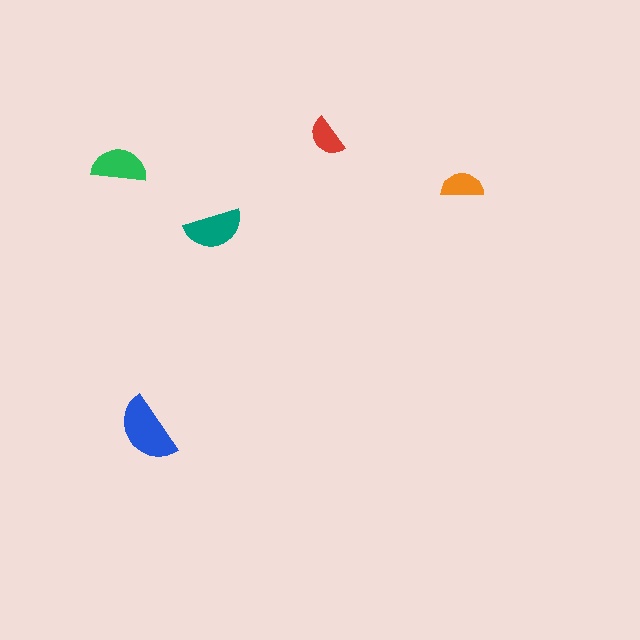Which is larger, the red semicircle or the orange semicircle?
The orange one.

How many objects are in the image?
There are 5 objects in the image.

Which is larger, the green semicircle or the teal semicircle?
The teal one.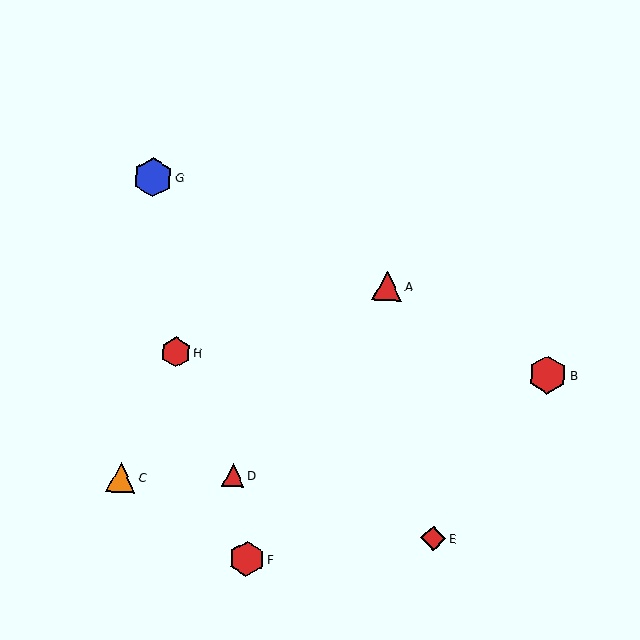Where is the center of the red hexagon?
The center of the red hexagon is at (547, 375).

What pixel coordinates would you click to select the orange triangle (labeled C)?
Click at (121, 477) to select the orange triangle C.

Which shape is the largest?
The blue hexagon (labeled G) is the largest.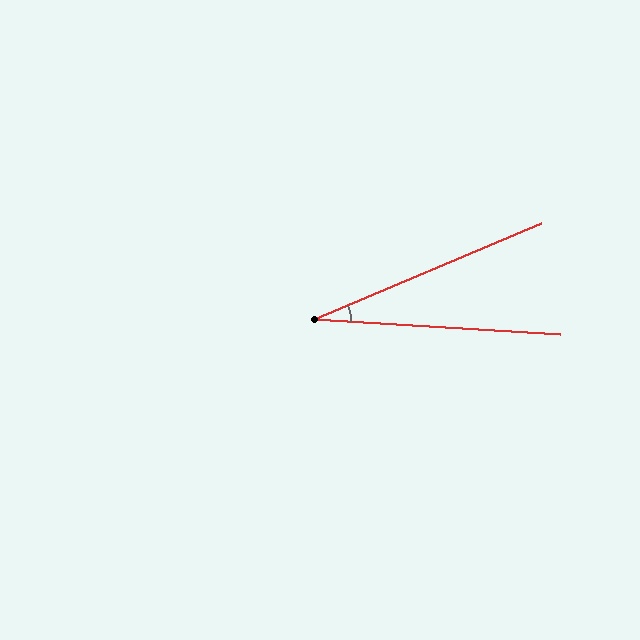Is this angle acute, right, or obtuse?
It is acute.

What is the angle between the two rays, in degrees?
Approximately 26 degrees.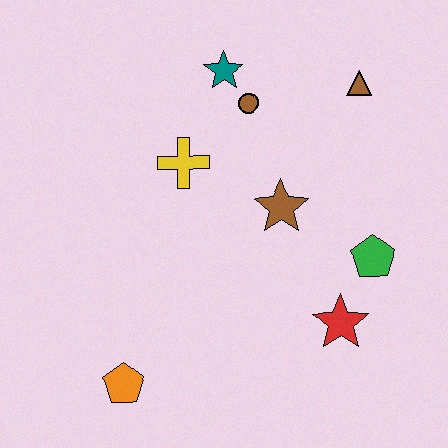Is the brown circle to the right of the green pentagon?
No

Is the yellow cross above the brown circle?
No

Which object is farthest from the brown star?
The orange pentagon is farthest from the brown star.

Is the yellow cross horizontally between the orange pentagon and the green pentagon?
Yes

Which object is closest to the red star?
The green pentagon is closest to the red star.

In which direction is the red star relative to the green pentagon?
The red star is below the green pentagon.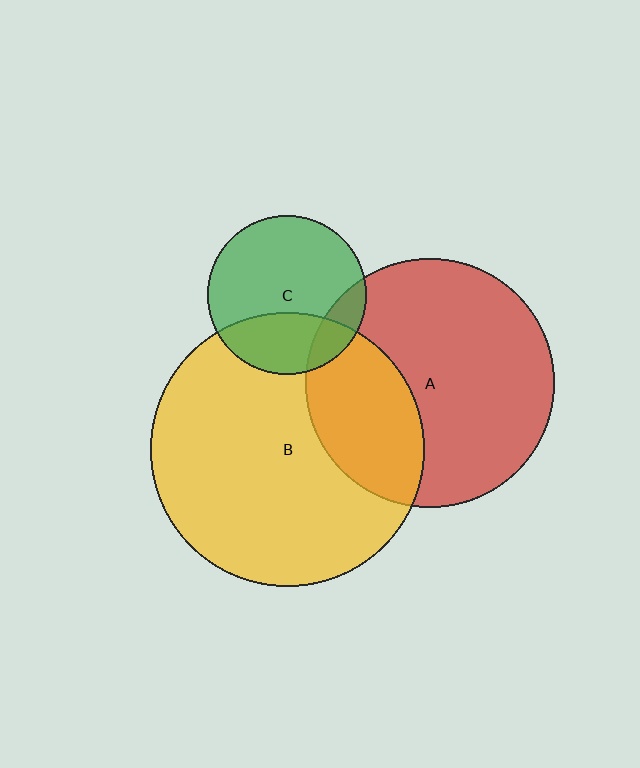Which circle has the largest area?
Circle B (yellow).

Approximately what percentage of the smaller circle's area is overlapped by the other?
Approximately 15%.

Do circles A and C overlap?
Yes.